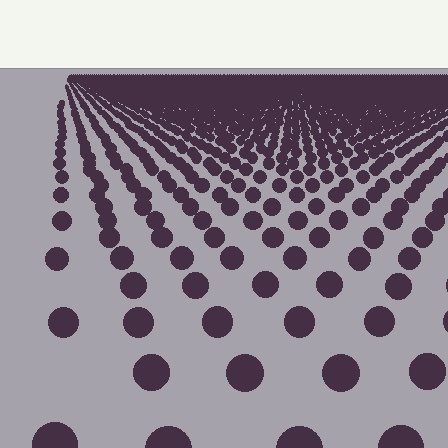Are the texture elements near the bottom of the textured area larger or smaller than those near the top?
Larger. Near the bottom, elements are closer to the viewer and appear at a bigger on-screen size.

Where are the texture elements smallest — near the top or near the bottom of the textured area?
Near the top.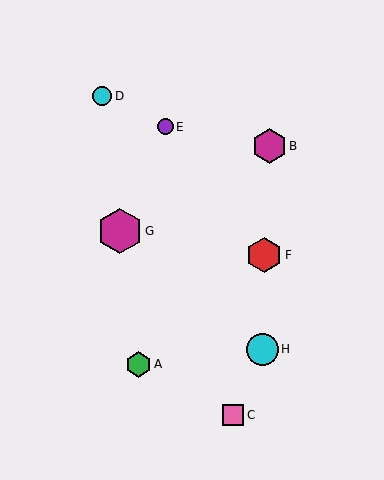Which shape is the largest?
The magenta hexagon (labeled G) is the largest.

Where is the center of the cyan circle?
The center of the cyan circle is at (102, 96).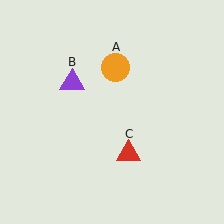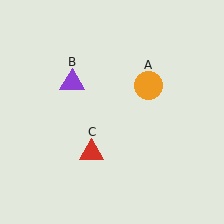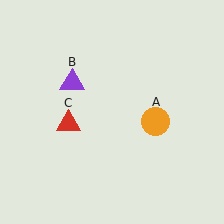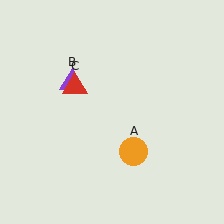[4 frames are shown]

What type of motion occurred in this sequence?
The orange circle (object A), red triangle (object C) rotated clockwise around the center of the scene.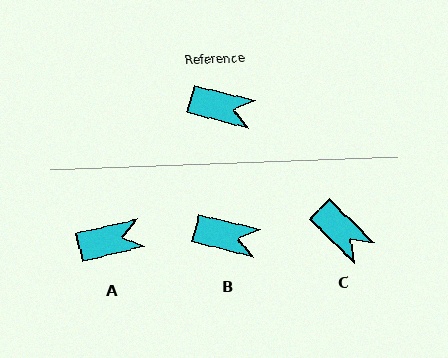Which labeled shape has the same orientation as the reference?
B.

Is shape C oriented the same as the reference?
No, it is off by about 30 degrees.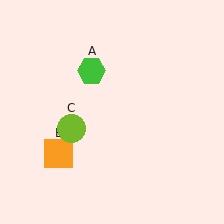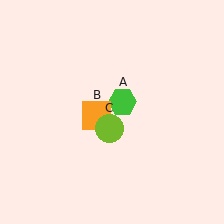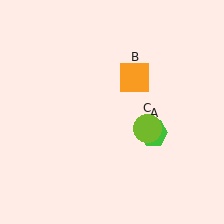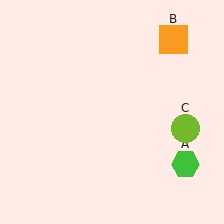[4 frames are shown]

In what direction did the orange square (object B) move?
The orange square (object B) moved up and to the right.